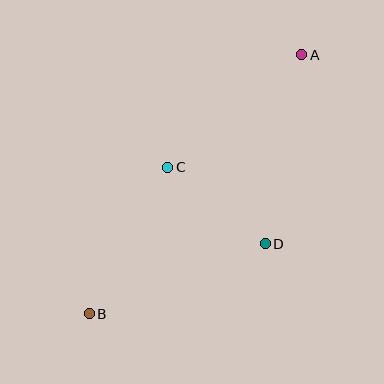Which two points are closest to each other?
Points C and D are closest to each other.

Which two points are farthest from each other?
Points A and B are farthest from each other.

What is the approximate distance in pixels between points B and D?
The distance between B and D is approximately 189 pixels.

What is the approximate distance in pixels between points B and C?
The distance between B and C is approximately 166 pixels.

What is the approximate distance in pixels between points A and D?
The distance between A and D is approximately 192 pixels.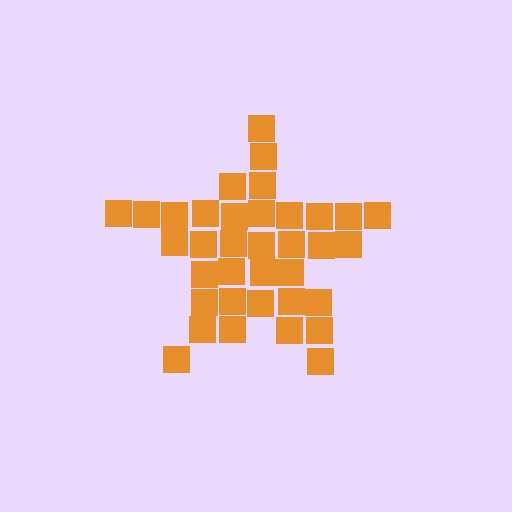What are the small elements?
The small elements are squares.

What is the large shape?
The large shape is a star.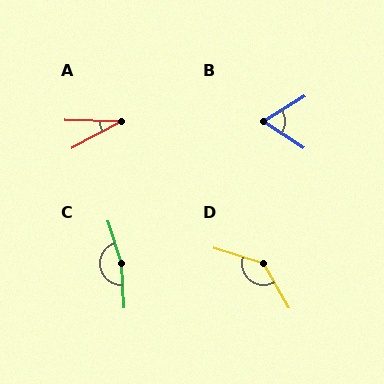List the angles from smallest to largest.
A (30°), B (64°), D (138°), C (165°).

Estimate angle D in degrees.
Approximately 138 degrees.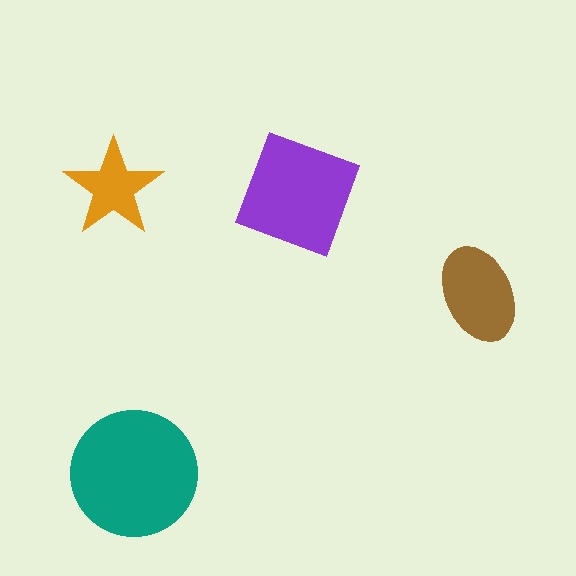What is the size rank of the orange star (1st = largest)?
4th.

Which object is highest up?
The orange star is topmost.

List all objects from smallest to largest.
The orange star, the brown ellipse, the purple square, the teal circle.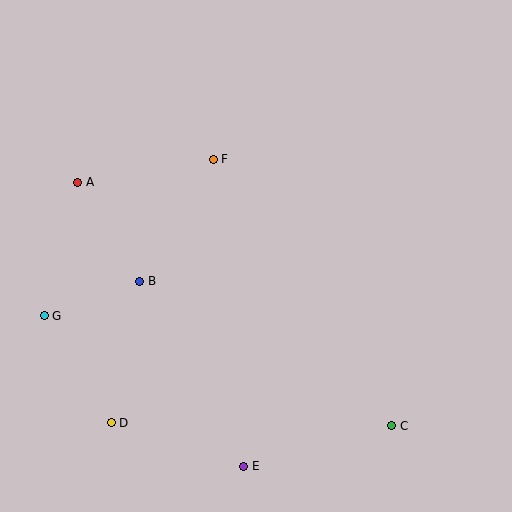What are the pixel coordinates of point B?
Point B is at (140, 281).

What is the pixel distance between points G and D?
The distance between G and D is 126 pixels.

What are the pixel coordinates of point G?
Point G is at (44, 316).